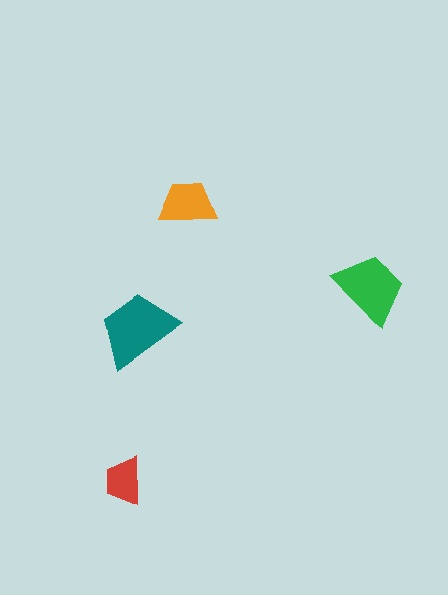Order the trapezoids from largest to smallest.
the teal one, the green one, the orange one, the red one.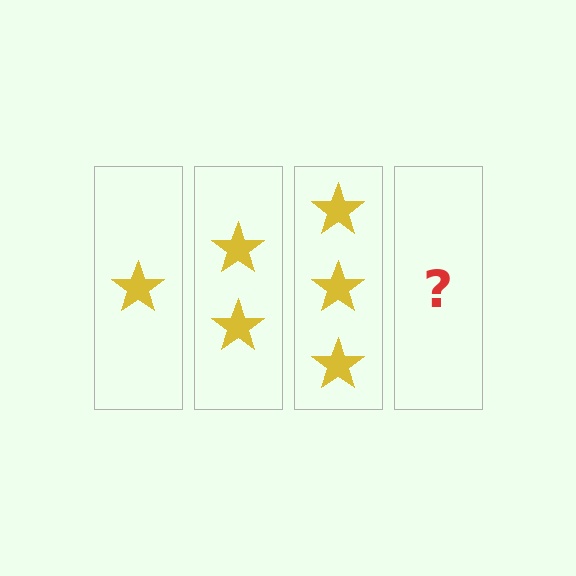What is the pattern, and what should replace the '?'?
The pattern is that each step adds one more star. The '?' should be 4 stars.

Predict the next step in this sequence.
The next step is 4 stars.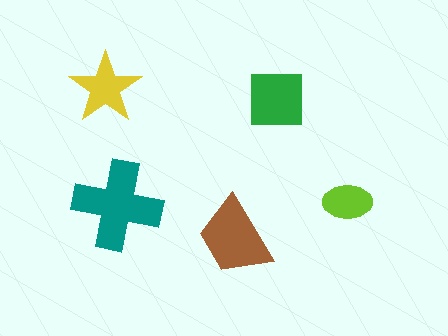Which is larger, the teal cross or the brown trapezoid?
The teal cross.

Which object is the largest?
The teal cross.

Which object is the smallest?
The lime ellipse.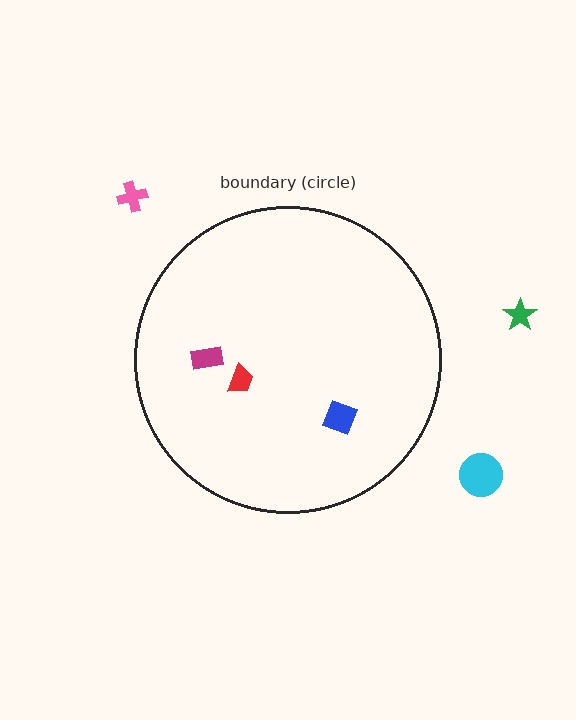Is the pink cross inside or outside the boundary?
Outside.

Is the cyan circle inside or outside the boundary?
Outside.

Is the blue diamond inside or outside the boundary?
Inside.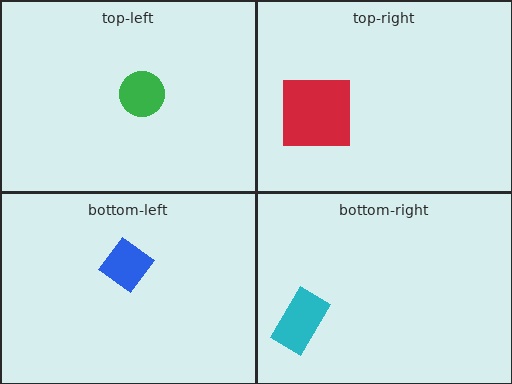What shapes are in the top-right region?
The red square.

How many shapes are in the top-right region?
1.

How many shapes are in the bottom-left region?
1.